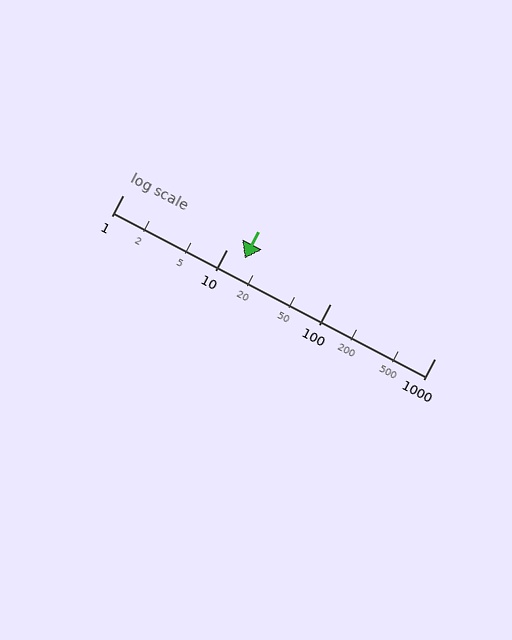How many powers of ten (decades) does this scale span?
The scale spans 3 decades, from 1 to 1000.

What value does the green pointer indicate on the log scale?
The pointer indicates approximately 15.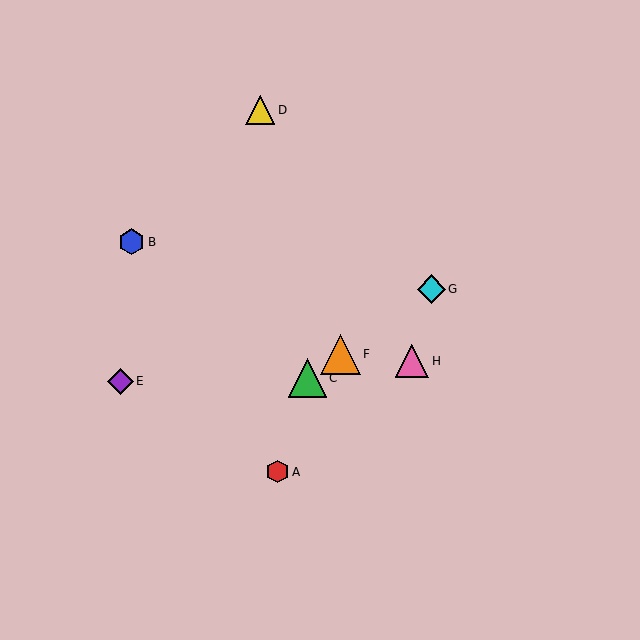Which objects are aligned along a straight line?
Objects C, F, G are aligned along a straight line.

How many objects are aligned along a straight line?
3 objects (C, F, G) are aligned along a straight line.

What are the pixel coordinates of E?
Object E is at (120, 381).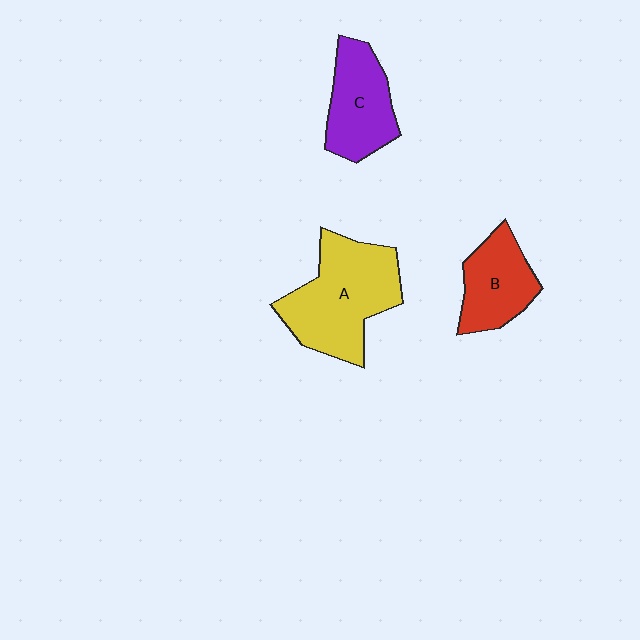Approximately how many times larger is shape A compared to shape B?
Approximately 1.7 times.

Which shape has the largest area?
Shape A (yellow).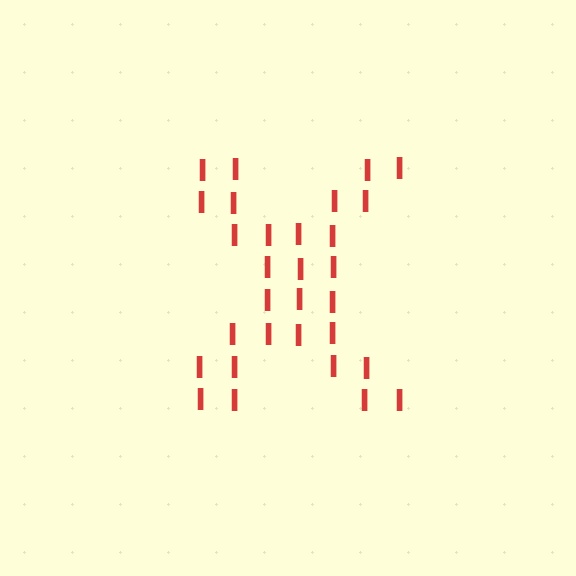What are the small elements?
The small elements are letter I's.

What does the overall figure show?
The overall figure shows the letter X.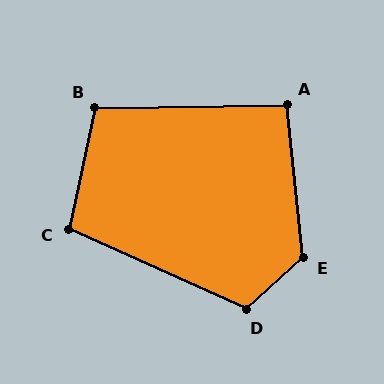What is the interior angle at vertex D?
Approximately 114 degrees (obtuse).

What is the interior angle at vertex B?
Approximately 103 degrees (obtuse).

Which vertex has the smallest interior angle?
A, at approximately 95 degrees.